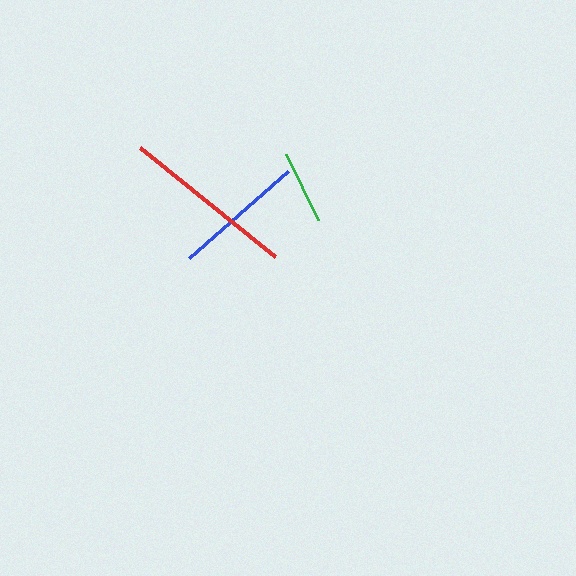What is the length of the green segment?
The green segment is approximately 74 pixels long.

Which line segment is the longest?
The red line is the longest at approximately 174 pixels.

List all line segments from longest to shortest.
From longest to shortest: red, blue, green.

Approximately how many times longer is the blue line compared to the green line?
The blue line is approximately 1.8 times the length of the green line.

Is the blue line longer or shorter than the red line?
The red line is longer than the blue line.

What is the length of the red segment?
The red segment is approximately 174 pixels long.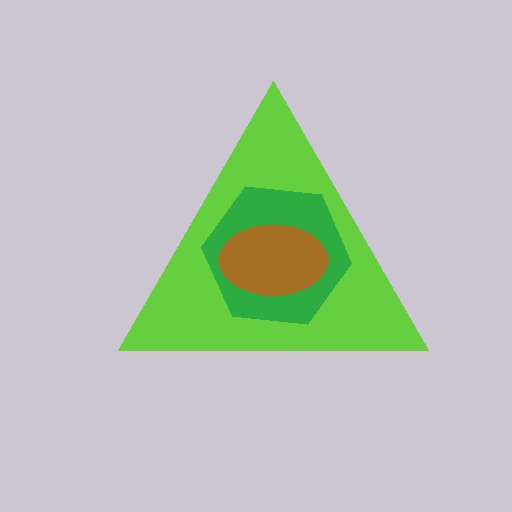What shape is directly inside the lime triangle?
The green hexagon.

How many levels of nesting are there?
3.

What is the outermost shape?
The lime triangle.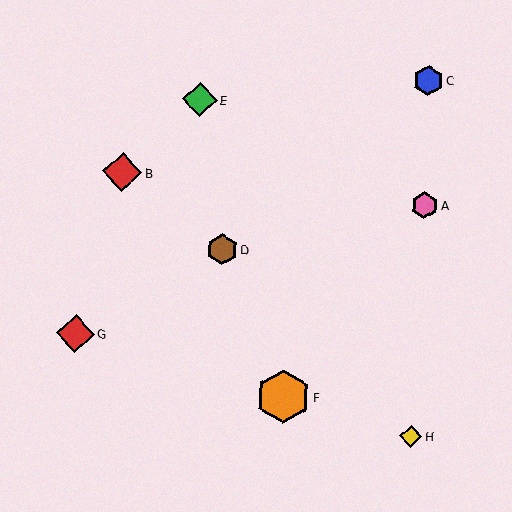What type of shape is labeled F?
Shape F is an orange hexagon.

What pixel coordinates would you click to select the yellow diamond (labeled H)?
Click at (411, 436) to select the yellow diamond H.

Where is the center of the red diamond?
The center of the red diamond is at (122, 172).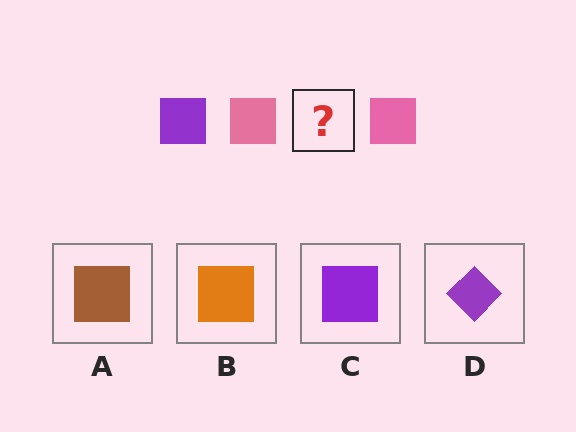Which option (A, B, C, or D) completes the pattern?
C.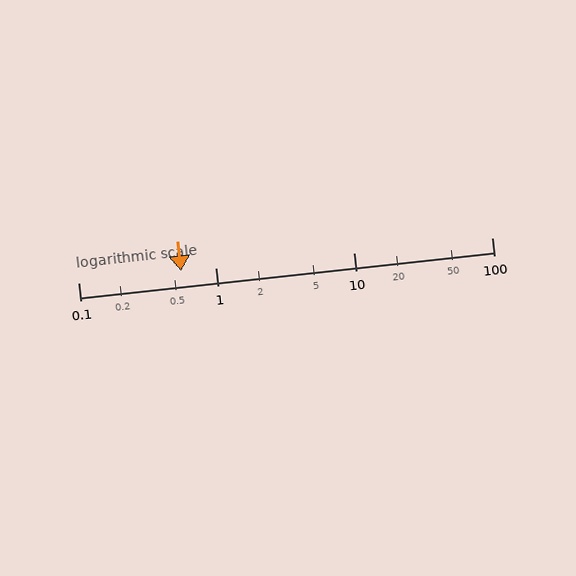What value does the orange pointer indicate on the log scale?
The pointer indicates approximately 0.56.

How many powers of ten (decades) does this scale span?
The scale spans 3 decades, from 0.1 to 100.